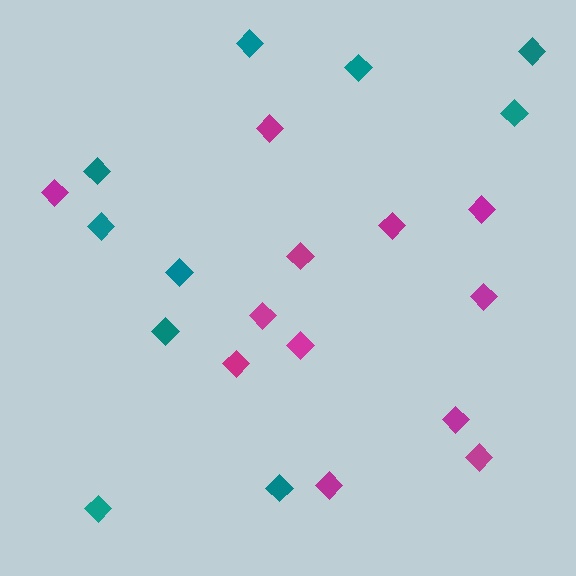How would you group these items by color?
There are 2 groups: one group of teal diamonds (10) and one group of magenta diamonds (12).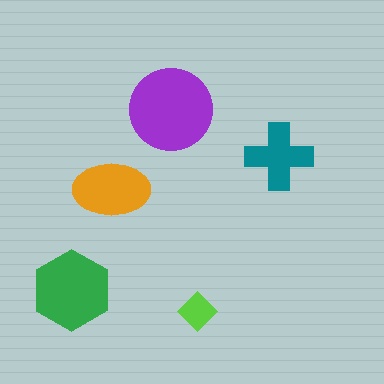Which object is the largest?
The purple circle.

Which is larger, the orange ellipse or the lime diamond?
The orange ellipse.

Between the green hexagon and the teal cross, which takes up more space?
The green hexagon.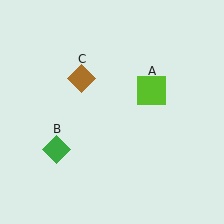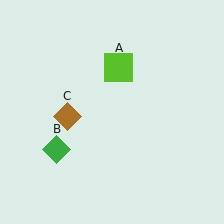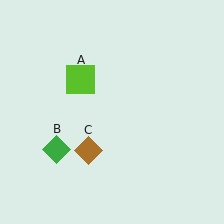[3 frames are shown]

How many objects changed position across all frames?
2 objects changed position: lime square (object A), brown diamond (object C).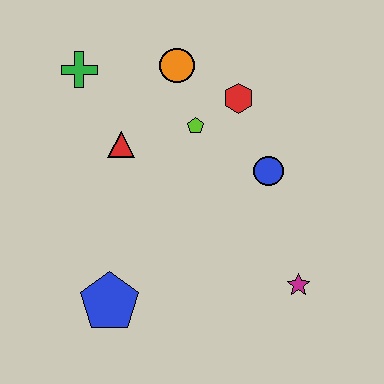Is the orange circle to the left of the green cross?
No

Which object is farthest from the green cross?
The magenta star is farthest from the green cross.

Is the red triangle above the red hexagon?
No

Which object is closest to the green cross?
The red triangle is closest to the green cross.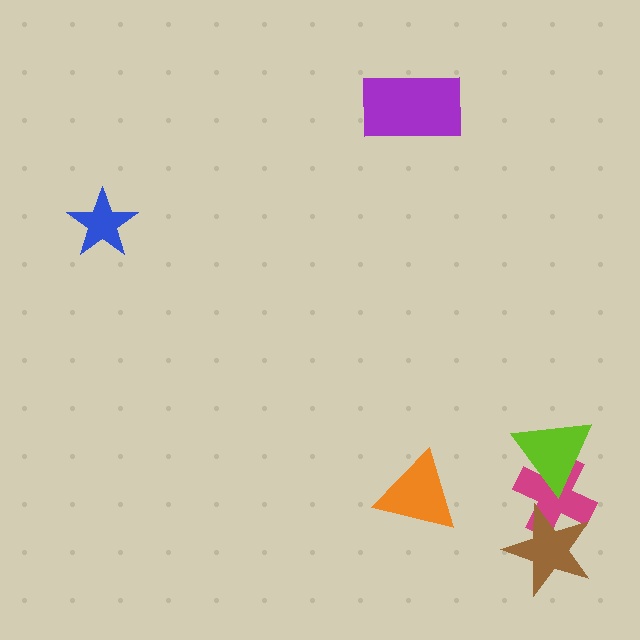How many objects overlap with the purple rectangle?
0 objects overlap with the purple rectangle.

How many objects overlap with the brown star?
1 object overlaps with the brown star.